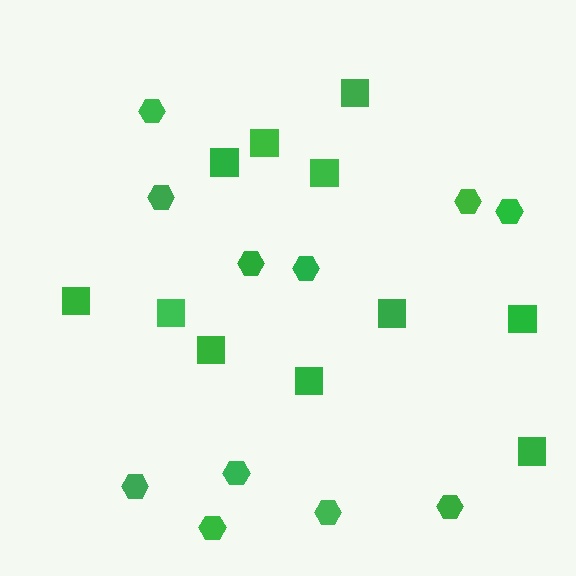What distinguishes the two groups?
There are 2 groups: one group of squares (11) and one group of hexagons (11).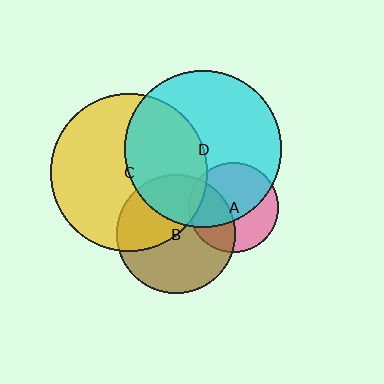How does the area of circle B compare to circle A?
Approximately 1.7 times.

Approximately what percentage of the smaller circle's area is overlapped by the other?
Approximately 60%.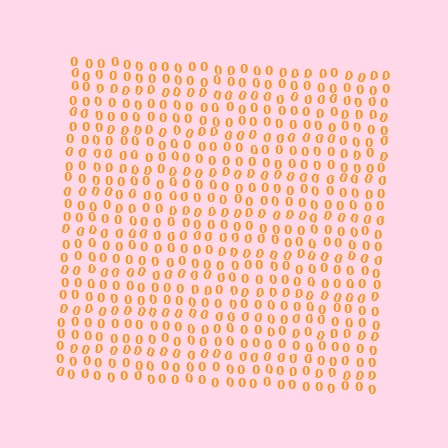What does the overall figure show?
The overall figure shows a square.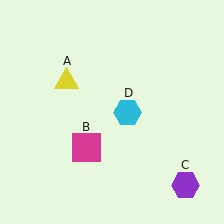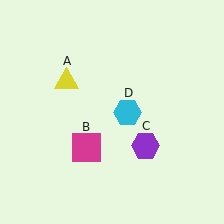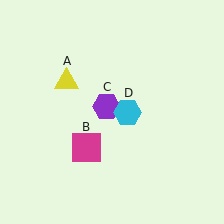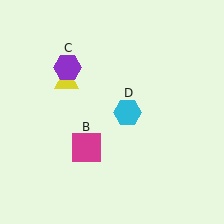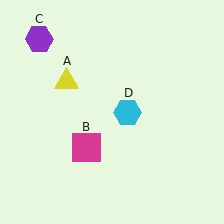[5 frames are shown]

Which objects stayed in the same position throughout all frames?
Yellow triangle (object A) and magenta square (object B) and cyan hexagon (object D) remained stationary.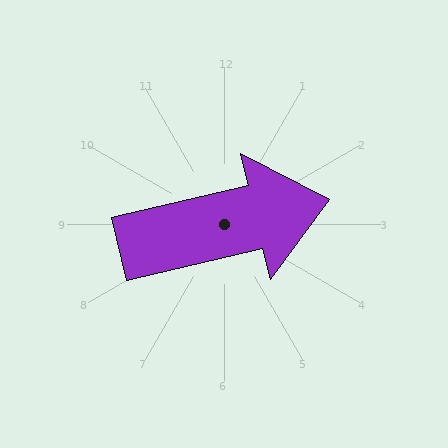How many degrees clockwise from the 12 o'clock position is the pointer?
Approximately 77 degrees.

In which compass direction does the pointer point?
East.